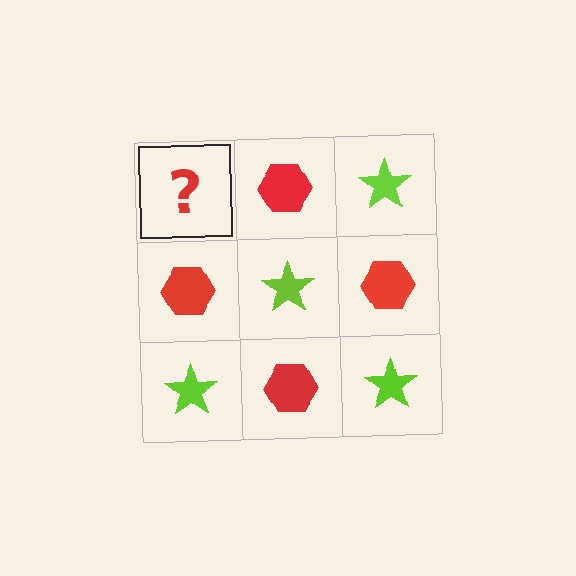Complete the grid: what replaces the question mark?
The question mark should be replaced with a lime star.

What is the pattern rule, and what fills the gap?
The rule is that it alternates lime star and red hexagon in a checkerboard pattern. The gap should be filled with a lime star.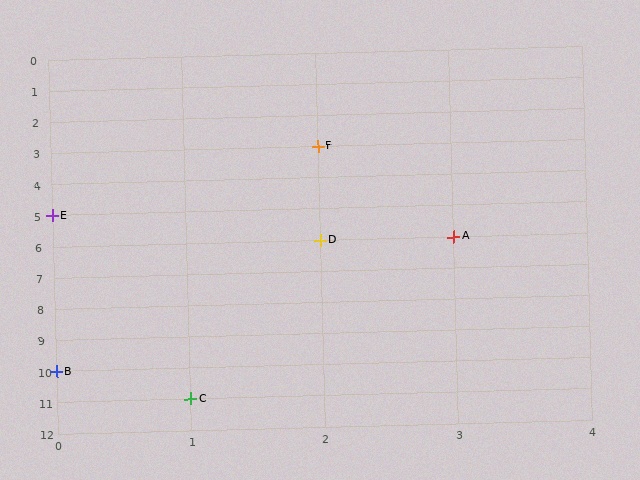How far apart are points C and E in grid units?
Points C and E are 1 column and 6 rows apart (about 6.1 grid units diagonally).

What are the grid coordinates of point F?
Point F is at grid coordinates (2, 3).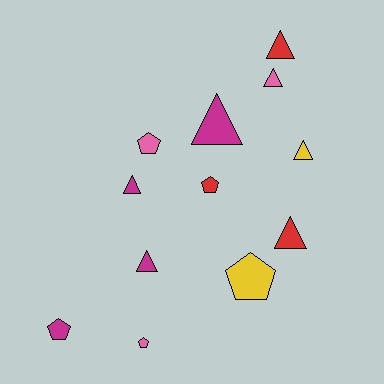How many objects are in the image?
There are 12 objects.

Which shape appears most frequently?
Triangle, with 7 objects.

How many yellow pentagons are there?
There is 1 yellow pentagon.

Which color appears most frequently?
Magenta, with 4 objects.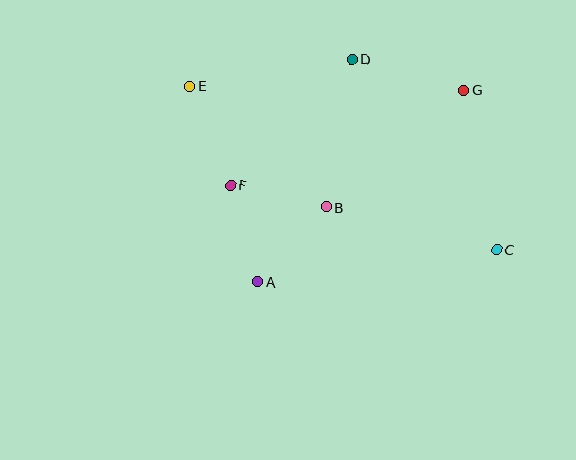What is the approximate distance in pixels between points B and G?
The distance between B and G is approximately 180 pixels.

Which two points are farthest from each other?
Points C and E are farthest from each other.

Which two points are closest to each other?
Points B and F are closest to each other.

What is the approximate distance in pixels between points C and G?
The distance between C and G is approximately 163 pixels.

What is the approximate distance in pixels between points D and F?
The distance between D and F is approximately 175 pixels.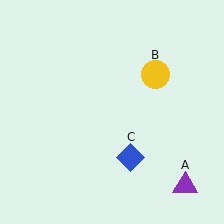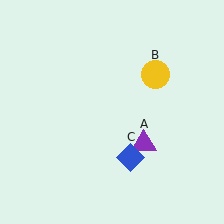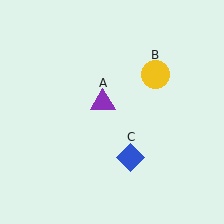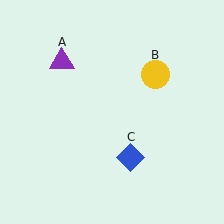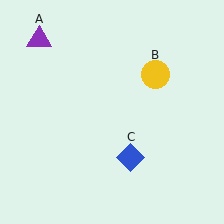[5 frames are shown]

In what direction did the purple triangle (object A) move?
The purple triangle (object A) moved up and to the left.